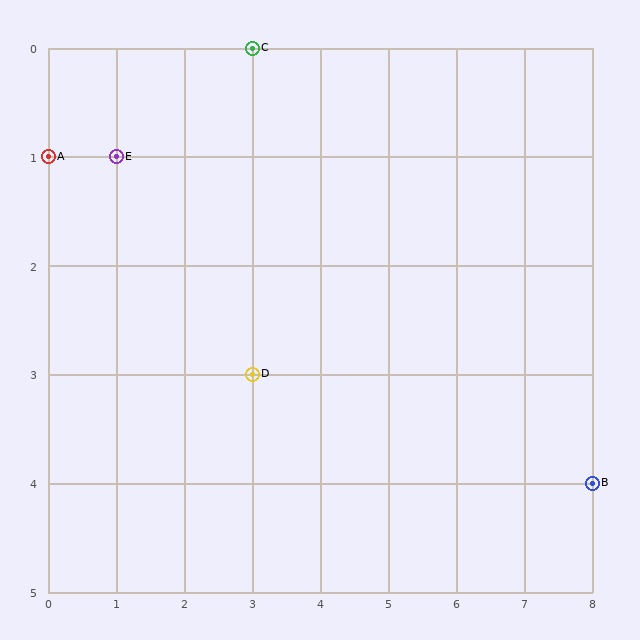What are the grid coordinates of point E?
Point E is at grid coordinates (1, 1).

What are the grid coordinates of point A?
Point A is at grid coordinates (0, 1).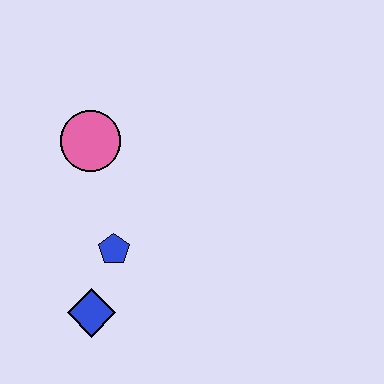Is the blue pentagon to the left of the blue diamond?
No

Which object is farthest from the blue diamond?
The pink circle is farthest from the blue diamond.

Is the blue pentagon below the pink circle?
Yes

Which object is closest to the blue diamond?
The blue pentagon is closest to the blue diamond.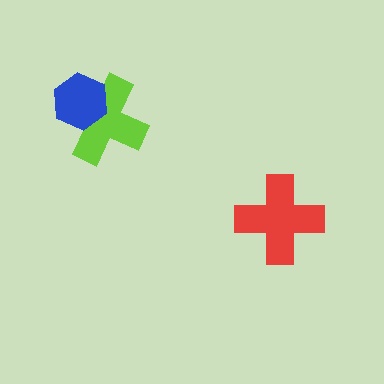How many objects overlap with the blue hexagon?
1 object overlaps with the blue hexagon.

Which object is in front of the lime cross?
The blue hexagon is in front of the lime cross.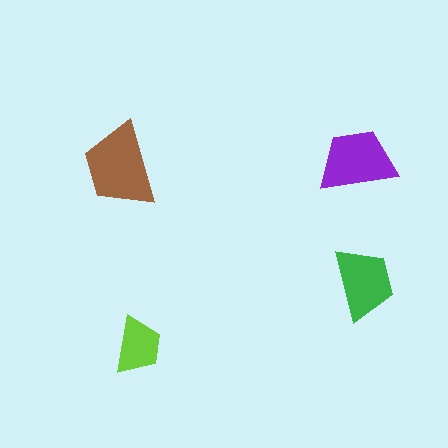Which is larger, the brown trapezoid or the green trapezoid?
The brown one.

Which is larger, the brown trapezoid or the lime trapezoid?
The brown one.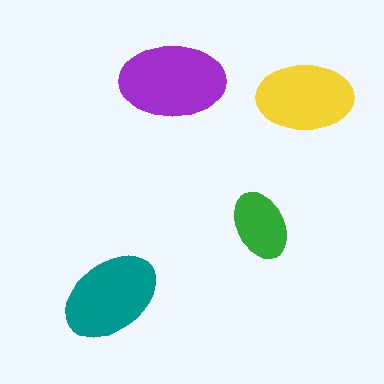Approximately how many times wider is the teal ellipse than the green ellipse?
About 1.5 times wider.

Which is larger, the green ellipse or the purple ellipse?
The purple one.